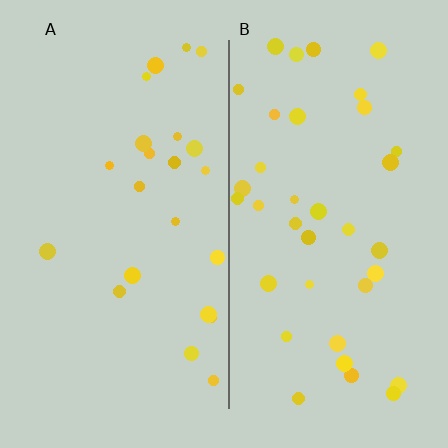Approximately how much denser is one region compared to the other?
Approximately 1.6× — region B over region A.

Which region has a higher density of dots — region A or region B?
B (the right).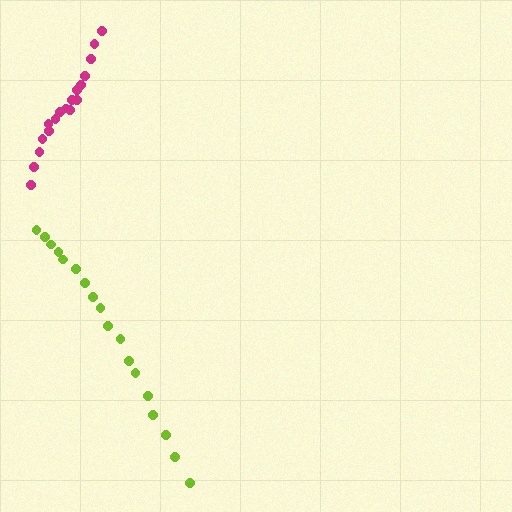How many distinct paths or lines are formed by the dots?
There are 2 distinct paths.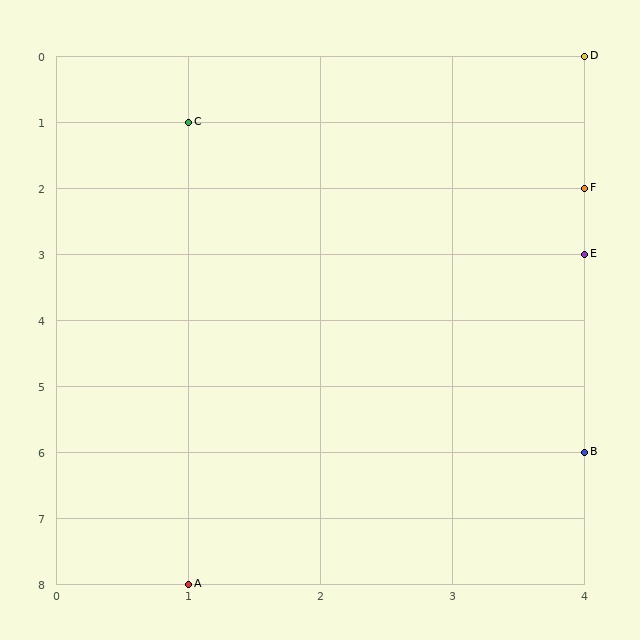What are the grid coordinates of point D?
Point D is at grid coordinates (4, 0).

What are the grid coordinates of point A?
Point A is at grid coordinates (1, 8).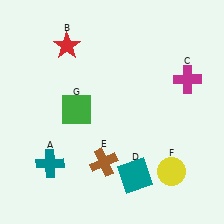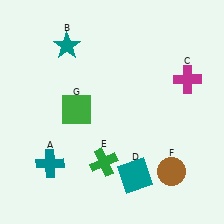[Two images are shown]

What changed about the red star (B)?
In Image 1, B is red. In Image 2, it changed to teal.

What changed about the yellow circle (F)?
In Image 1, F is yellow. In Image 2, it changed to brown.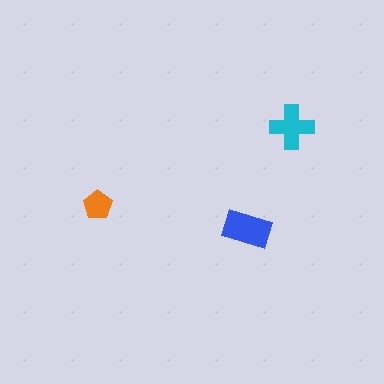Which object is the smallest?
The orange pentagon.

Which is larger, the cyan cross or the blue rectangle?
The blue rectangle.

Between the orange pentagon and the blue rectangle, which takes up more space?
The blue rectangle.